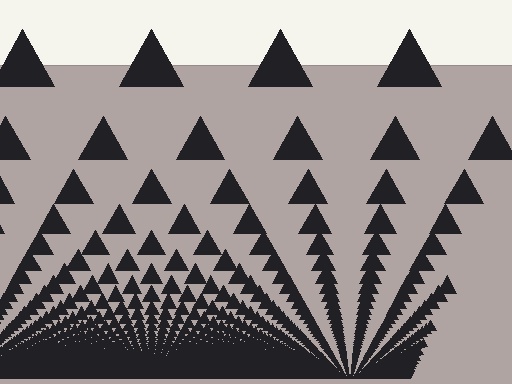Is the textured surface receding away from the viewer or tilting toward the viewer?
The surface appears to tilt toward the viewer. Texture elements get larger and sparser toward the top.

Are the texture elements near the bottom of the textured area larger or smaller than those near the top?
Smaller. The gradient is inverted — elements near the bottom are smaller and denser.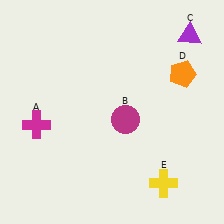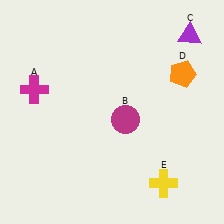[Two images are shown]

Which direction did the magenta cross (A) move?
The magenta cross (A) moved up.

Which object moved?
The magenta cross (A) moved up.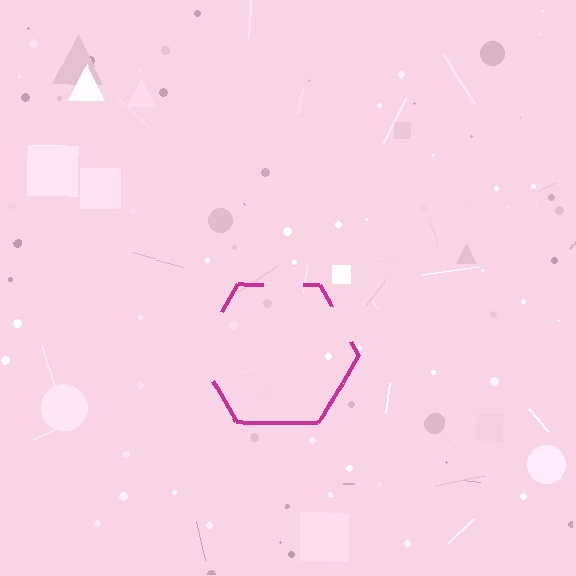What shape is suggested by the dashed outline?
The dashed outline suggests a hexagon.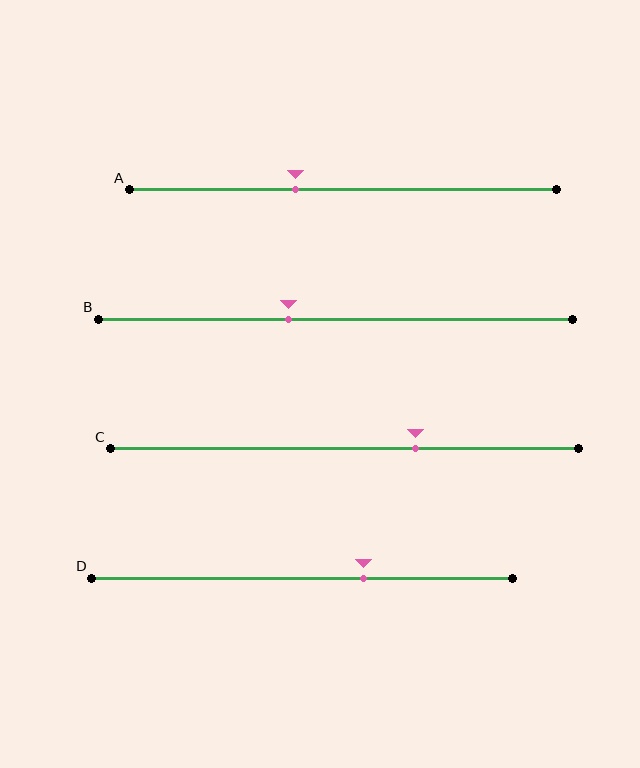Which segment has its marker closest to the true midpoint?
Segment B has its marker closest to the true midpoint.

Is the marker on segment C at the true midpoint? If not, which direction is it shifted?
No, the marker on segment C is shifted to the right by about 15% of the segment length.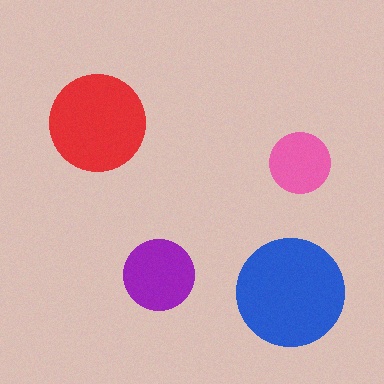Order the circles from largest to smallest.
the blue one, the red one, the purple one, the pink one.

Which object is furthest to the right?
The pink circle is rightmost.